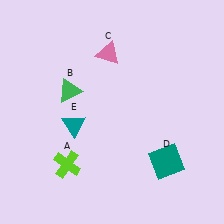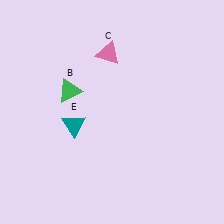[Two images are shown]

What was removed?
The teal square (D), the lime cross (A) were removed in Image 2.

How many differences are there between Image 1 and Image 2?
There are 2 differences between the two images.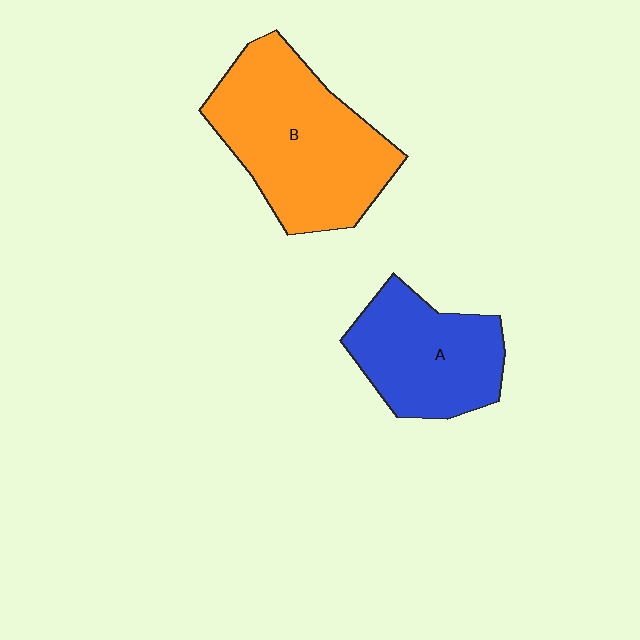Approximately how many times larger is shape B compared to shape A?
Approximately 1.5 times.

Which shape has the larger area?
Shape B (orange).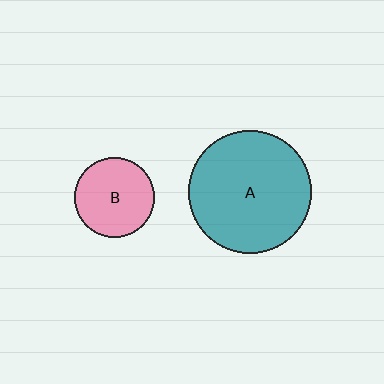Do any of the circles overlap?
No, none of the circles overlap.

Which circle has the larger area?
Circle A (teal).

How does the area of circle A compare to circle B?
Approximately 2.4 times.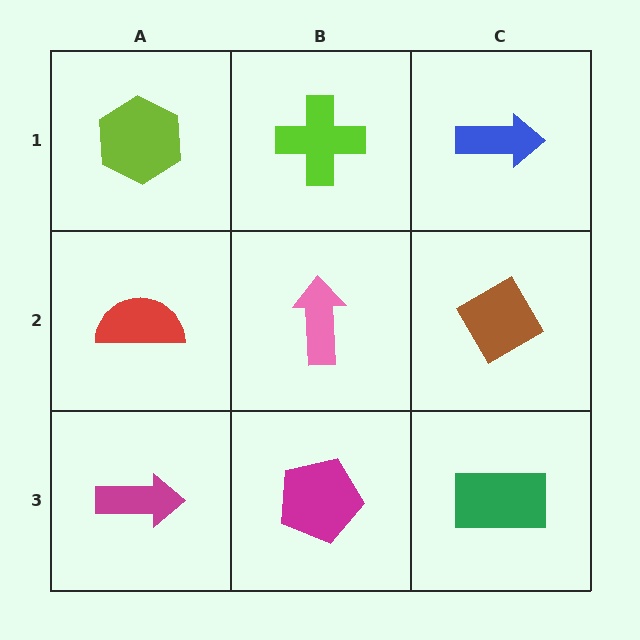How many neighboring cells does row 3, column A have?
2.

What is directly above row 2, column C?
A blue arrow.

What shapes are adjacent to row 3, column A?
A red semicircle (row 2, column A), a magenta pentagon (row 3, column B).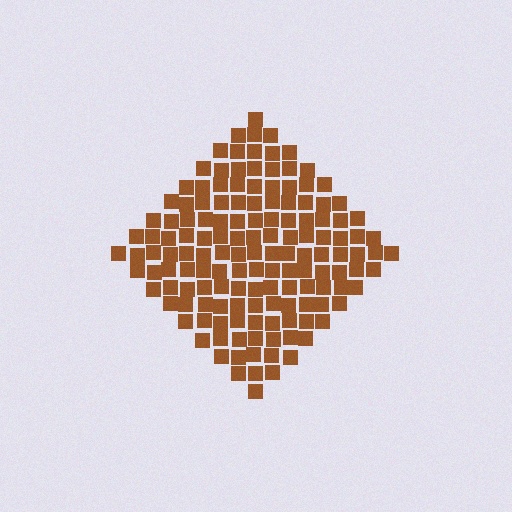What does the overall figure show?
The overall figure shows a diamond.